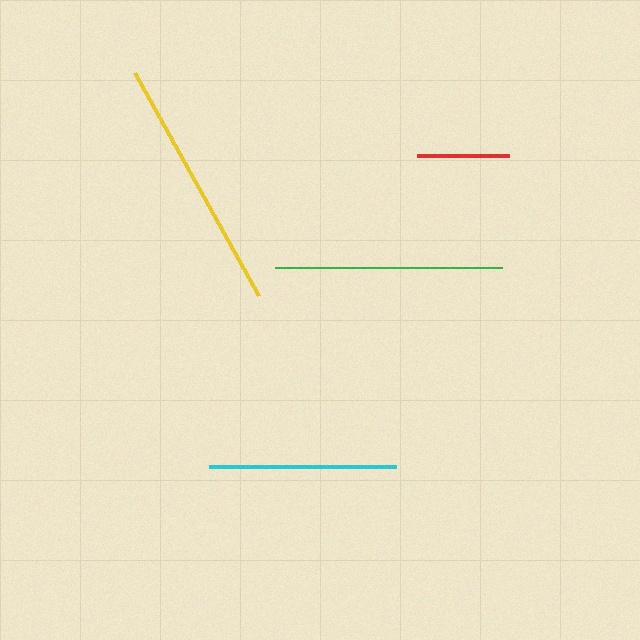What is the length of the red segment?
The red segment is approximately 92 pixels long.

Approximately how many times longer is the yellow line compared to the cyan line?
The yellow line is approximately 1.4 times the length of the cyan line.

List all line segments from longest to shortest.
From longest to shortest: yellow, green, cyan, red.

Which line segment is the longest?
The yellow line is the longest at approximately 255 pixels.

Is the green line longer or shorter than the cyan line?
The green line is longer than the cyan line.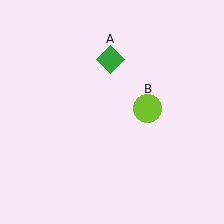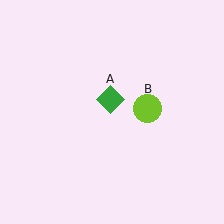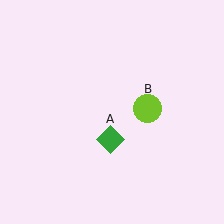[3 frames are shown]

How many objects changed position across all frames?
1 object changed position: green diamond (object A).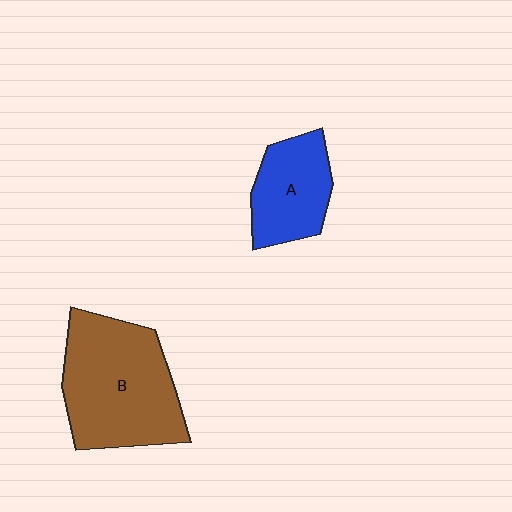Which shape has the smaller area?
Shape A (blue).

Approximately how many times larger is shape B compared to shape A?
Approximately 1.8 times.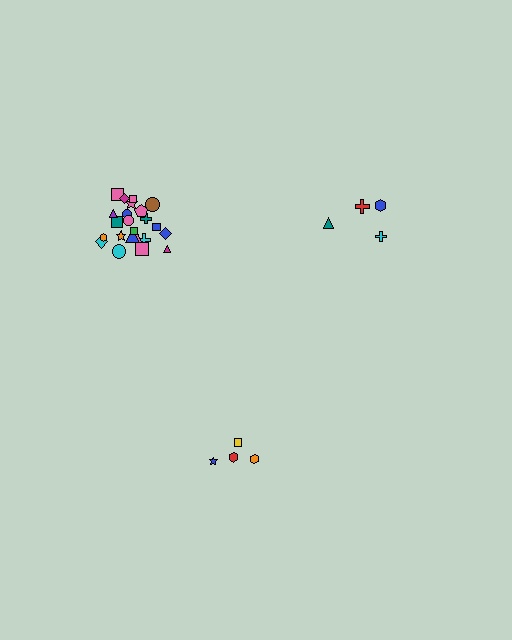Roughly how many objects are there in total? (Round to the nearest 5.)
Roughly 35 objects in total.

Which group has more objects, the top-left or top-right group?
The top-left group.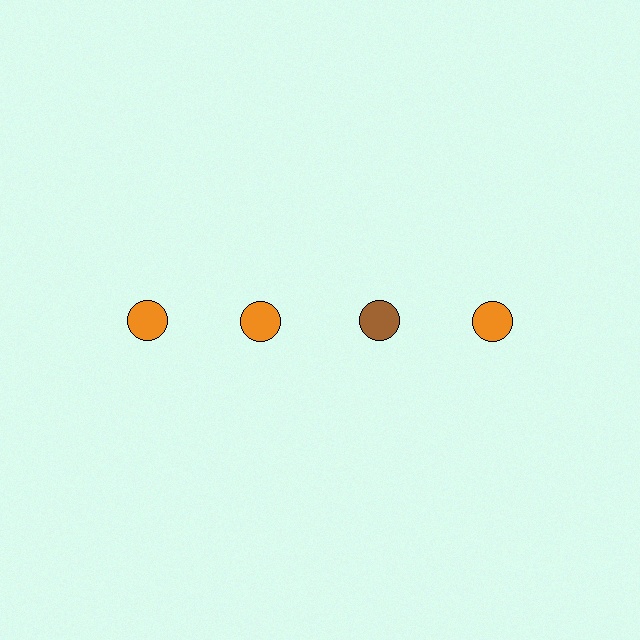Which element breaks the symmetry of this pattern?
The brown circle in the top row, center column breaks the symmetry. All other shapes are orange circles.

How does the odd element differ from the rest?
It has a different color: brown instead of orange.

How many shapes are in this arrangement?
There are 4 shapes arranged in a grid pattern.